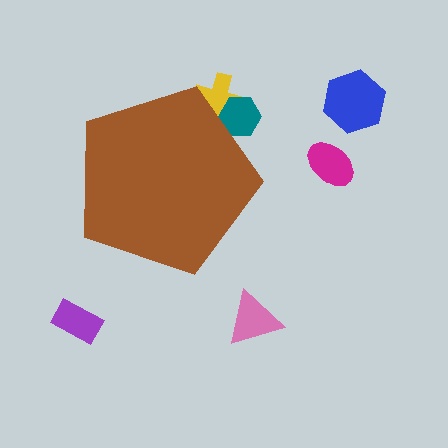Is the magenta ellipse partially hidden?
No, the magenta ellipse is fully visible.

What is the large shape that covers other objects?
A brown pentagon.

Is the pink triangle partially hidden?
No, the pink triangle is fully visible.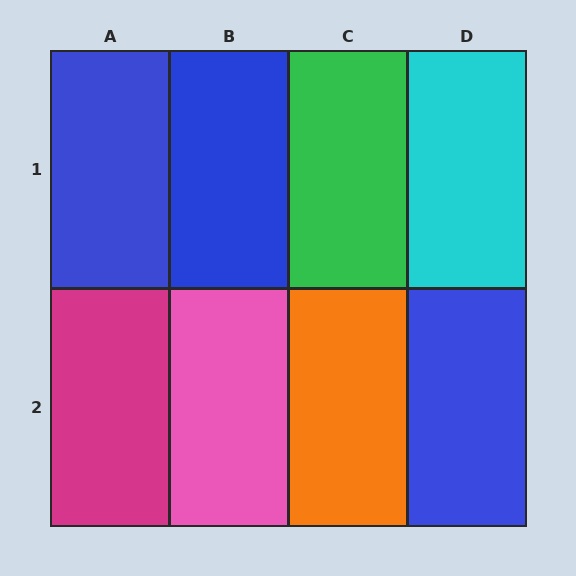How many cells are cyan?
1 cell is cyan.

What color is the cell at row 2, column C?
Orange.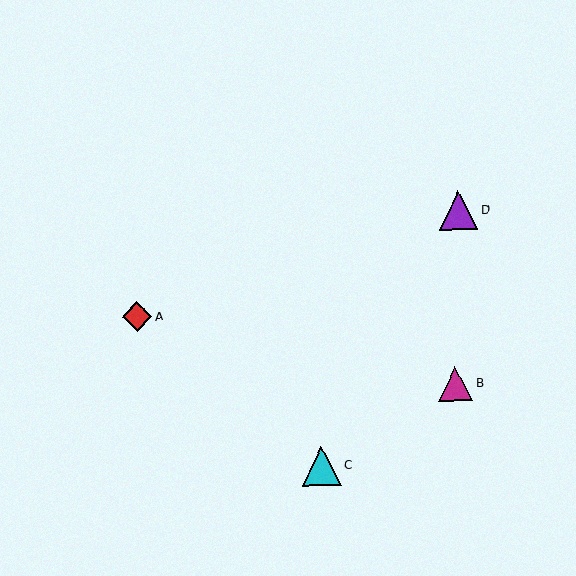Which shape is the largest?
The cyan triangle (labeled C) is the largest.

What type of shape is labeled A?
Shape A is a red diamond.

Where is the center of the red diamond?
The center of the red diamond is at (137, 317).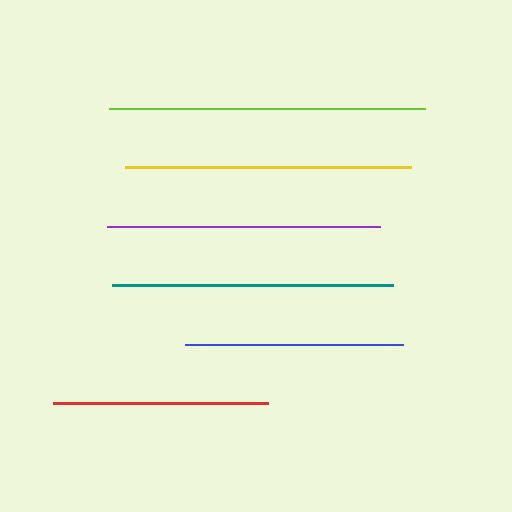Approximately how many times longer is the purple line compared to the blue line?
The purple line is approximately 1.3 times the length of the blue line.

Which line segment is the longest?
The lime line is the longest at approximately 316 pixels.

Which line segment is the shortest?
The red line is the shortest at approximately 215 pixels.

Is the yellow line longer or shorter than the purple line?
The yellow line is longer than the purple line.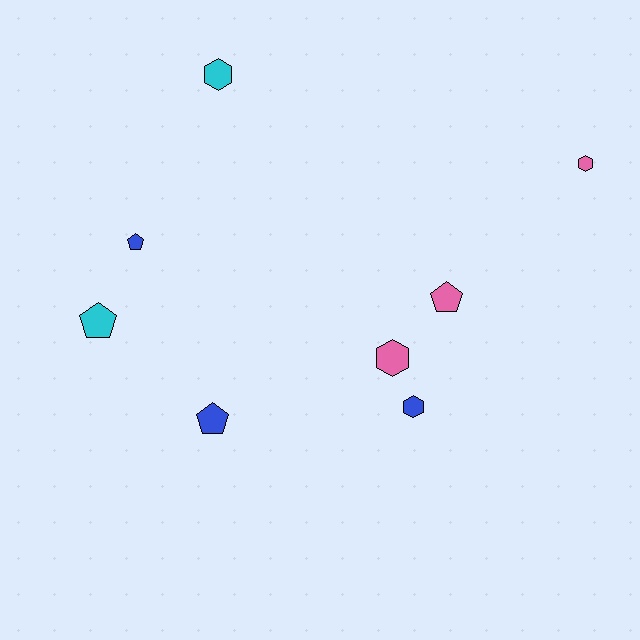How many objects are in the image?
There are 8 objects.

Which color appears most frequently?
Pink, with 3 objects.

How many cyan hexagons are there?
There is 1 cyan hexagon.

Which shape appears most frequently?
Hexagon, with 4 objects.